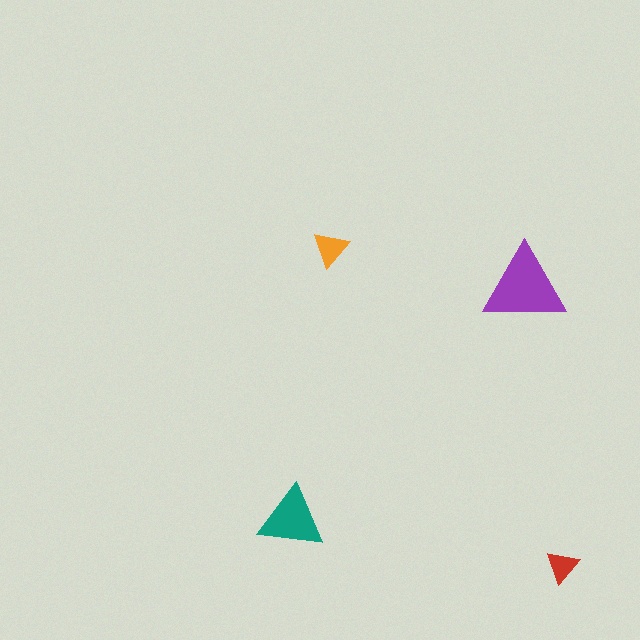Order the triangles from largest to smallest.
the purple one, the teal one, the orange one, the red one.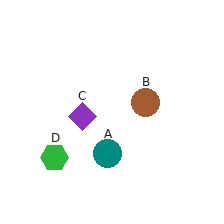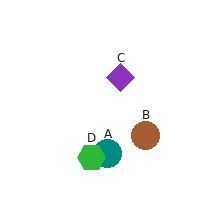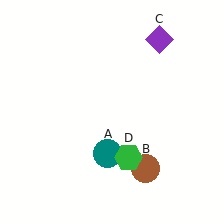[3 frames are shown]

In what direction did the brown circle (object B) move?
The brown circle (object B) moved down.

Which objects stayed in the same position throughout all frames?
Teal circle (object A) remained stationary.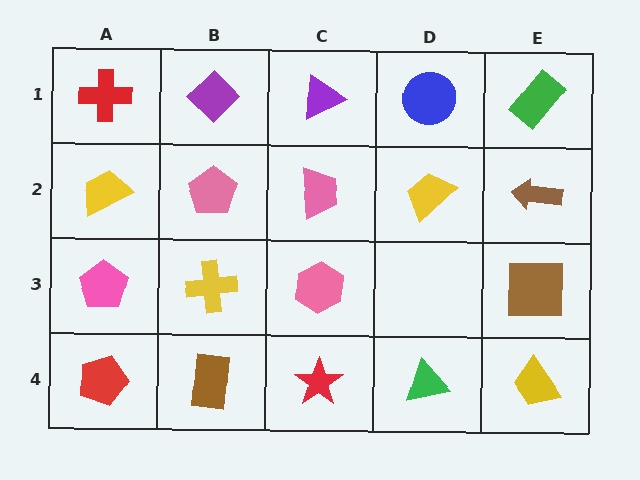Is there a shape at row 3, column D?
No, that cell is empty.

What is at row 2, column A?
A yellow trapezoid.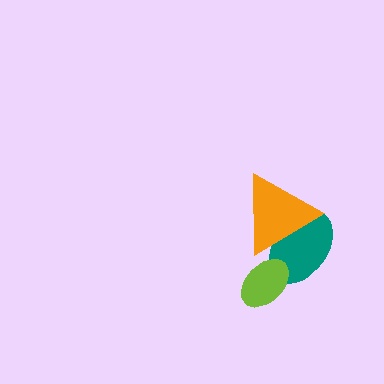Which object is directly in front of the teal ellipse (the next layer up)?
The lime ellipse is directly in front of the teal ellipse.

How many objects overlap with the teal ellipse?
2 objects overlap with the teal ellipse.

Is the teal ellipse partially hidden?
Yes, it is partially covered by another shape.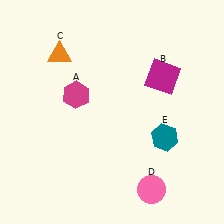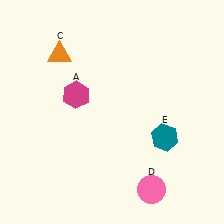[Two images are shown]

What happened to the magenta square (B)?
The magenta square (B) was removed in Image 2. It was in the top-right area of Image 1.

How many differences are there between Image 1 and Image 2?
There is 1 difference between the two images.